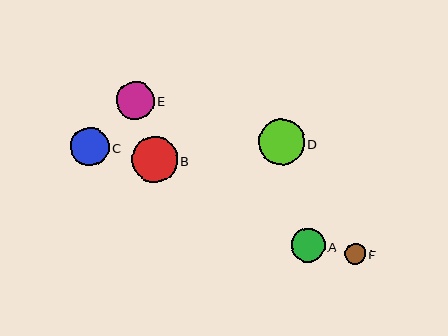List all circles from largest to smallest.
From largest to smallest: B, D, C, E, A, F.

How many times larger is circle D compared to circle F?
Circle D is approximately 2.2 times the size of circle F.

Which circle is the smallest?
Circle F is the smallest with a size of approximately 21 pixels.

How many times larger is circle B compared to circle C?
Circle B is approximately 1.2 times the size of circle C.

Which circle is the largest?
Circle B is the largest with a size of approximately 46 pixels.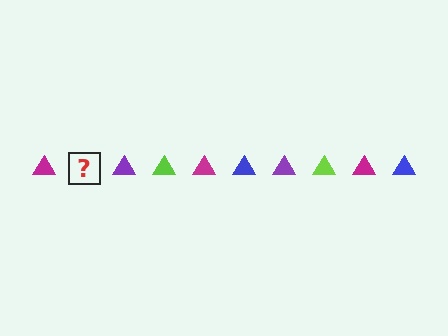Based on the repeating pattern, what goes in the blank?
The blank should be a blue triangle.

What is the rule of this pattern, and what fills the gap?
The rule is that the pattern cycles through magenta, blue, purple, lime triangles. The gap should be filled with a blue triangle.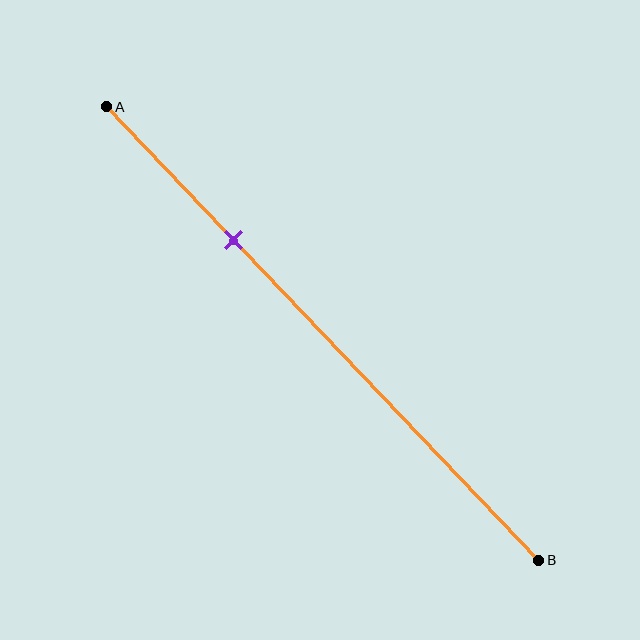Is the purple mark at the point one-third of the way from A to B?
No, the mark is at about 30% from A, not at the 33% one-third point.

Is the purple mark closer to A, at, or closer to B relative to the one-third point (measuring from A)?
The purple mark is closer to point A than the one-third point of segment AB.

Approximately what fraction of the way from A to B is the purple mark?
The purple mark is approximately 30% of the way from A to B.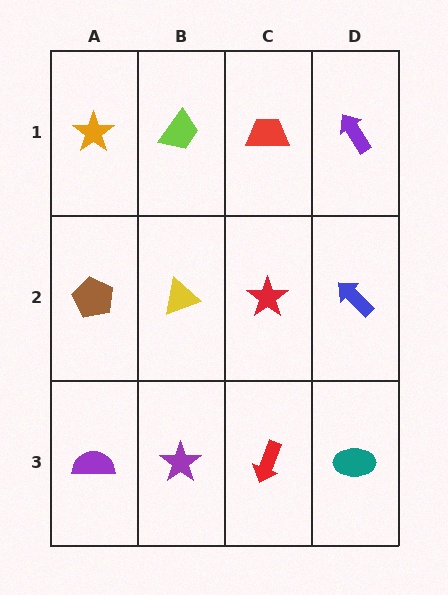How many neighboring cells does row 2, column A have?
3.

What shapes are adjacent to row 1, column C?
A red star (row 2, column C), a lime trapezoid (row 1, column B), a purple arrow (row 1, column D).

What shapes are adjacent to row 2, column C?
A red trapezoid (row 1, column C), a red arrow (row 3, column C), a yellow triangle (row 2, column B), a blue arrow (row 2, column D).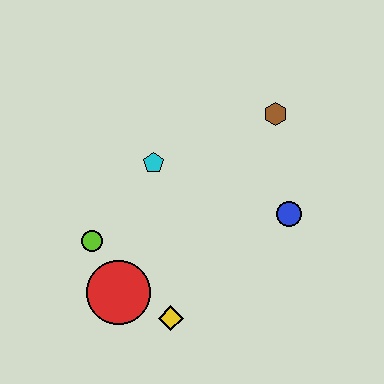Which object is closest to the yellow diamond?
The red circle is closest to the yellow diamond.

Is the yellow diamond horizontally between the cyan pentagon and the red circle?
No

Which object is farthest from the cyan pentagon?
The yellow diamond is farthest from the cyan pentagon.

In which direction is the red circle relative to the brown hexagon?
The red circle is below the brown hexagon.